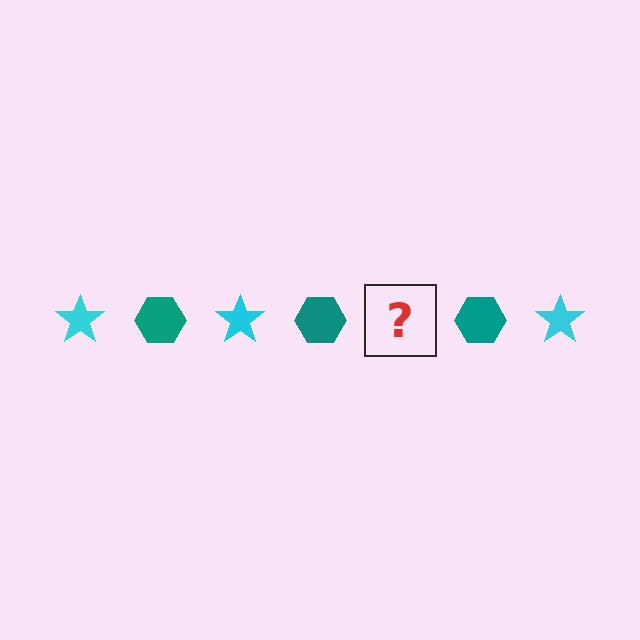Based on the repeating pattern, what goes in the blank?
The blank should be a cyan star.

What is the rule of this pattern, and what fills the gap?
The rule is that the pattern alternates between cyan star and teal hexagon. The gap should be filled with a cyan star.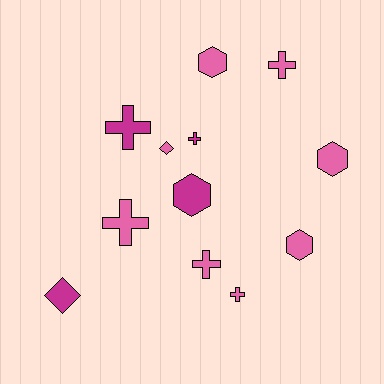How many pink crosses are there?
There are 4 pink crosses.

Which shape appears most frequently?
Cross, with 6 objects.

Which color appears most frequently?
Pink, with 8 objects.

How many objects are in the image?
There are 12 objects.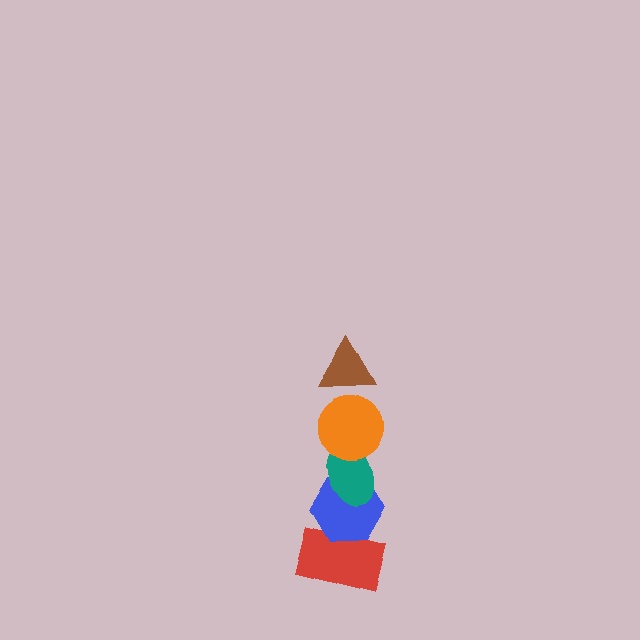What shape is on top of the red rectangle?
The blue hexagon is on top of the red rectangle.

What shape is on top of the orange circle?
The brown triangle is on top of the orange circle.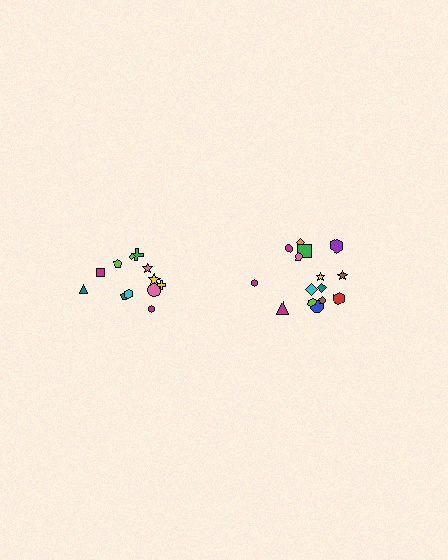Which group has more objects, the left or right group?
The right group.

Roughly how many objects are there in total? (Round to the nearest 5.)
Roughly 25 objects in total.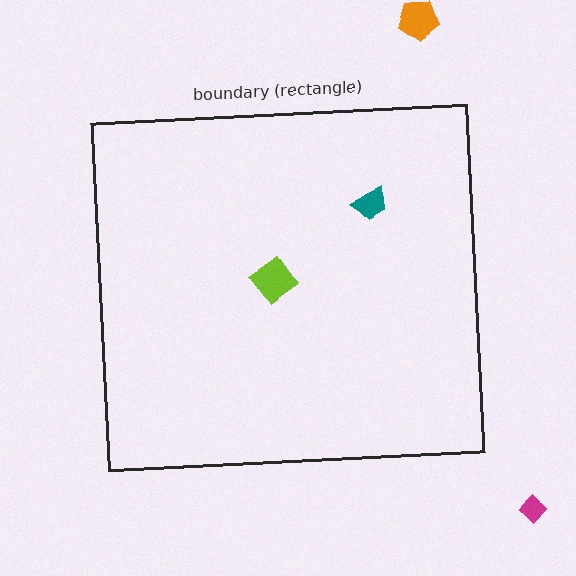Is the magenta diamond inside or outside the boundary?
Outside.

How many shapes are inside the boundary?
2 inside, 2 outside.